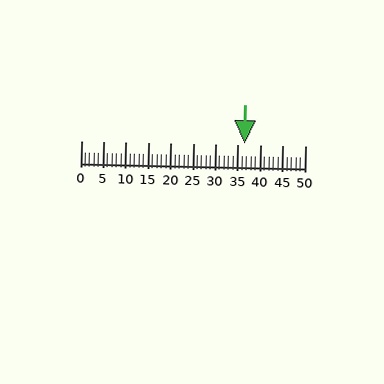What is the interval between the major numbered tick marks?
The major tick marks are spaced 5 units apart.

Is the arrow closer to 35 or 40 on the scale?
The arrow is closer to 35.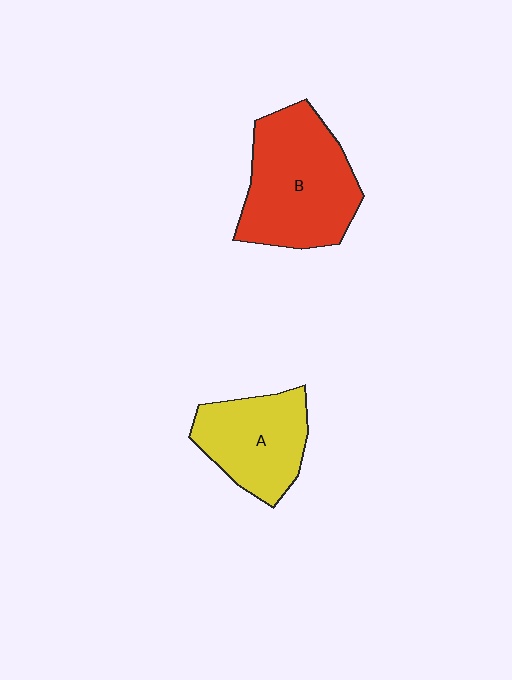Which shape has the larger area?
Shape B (red).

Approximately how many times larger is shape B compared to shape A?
Approximately 1.4 times.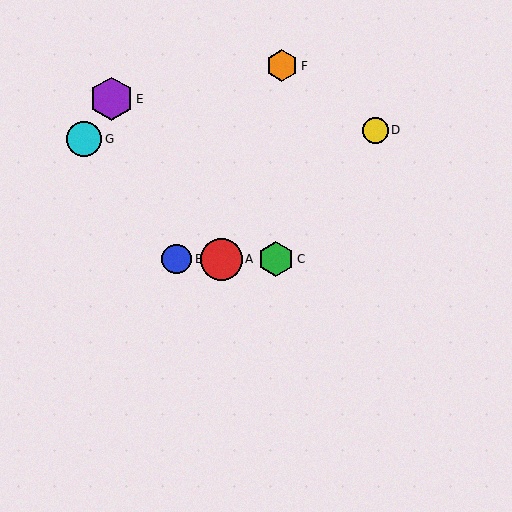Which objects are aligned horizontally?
Objects A, B, C are aligned horizontally.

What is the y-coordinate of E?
Object E is at y≈99.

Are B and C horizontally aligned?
Yes, both are at y≈259.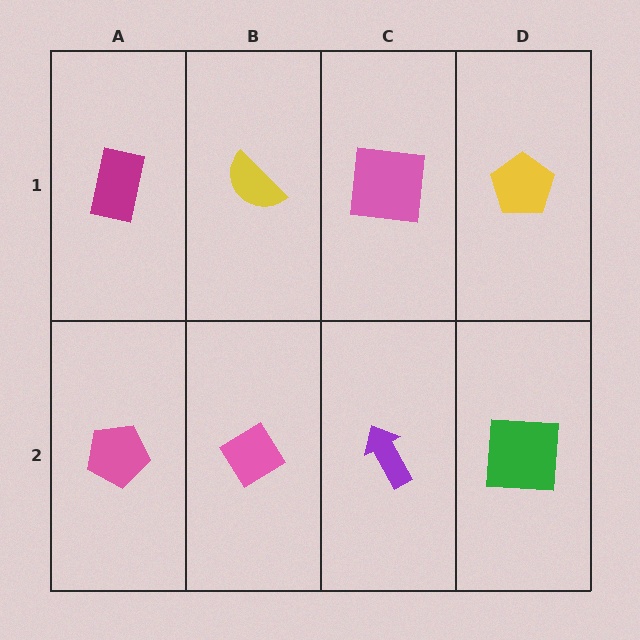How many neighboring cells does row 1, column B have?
3.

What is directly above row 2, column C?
A pink square.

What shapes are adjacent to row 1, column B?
A pink diamond (row 2, column B), a magenta rectangle (row 1, column A), a pink square (row 1, column C).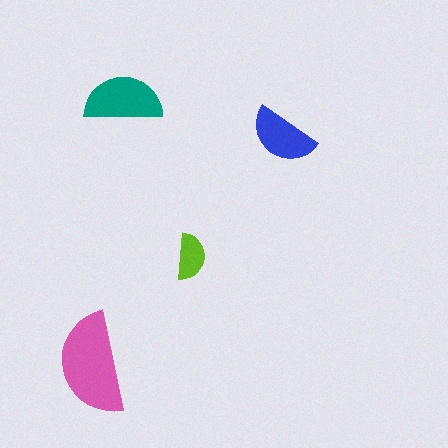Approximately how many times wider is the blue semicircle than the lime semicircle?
About 1.5 times wider.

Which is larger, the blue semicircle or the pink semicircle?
The pink one.